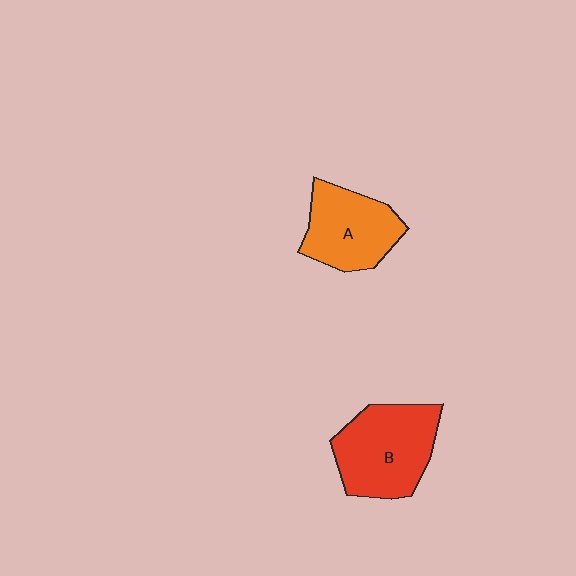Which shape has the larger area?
Shape B (red).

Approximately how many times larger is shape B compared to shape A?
Approximately 1.2 times.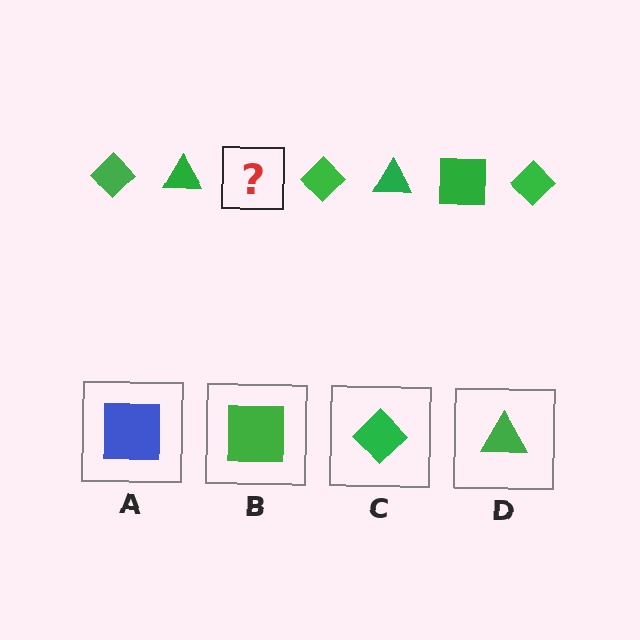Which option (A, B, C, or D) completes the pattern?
B.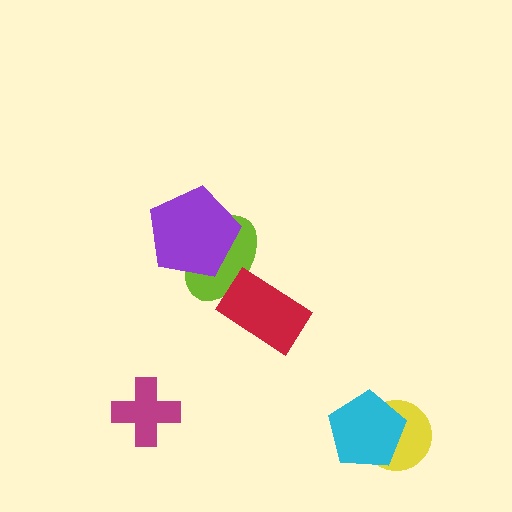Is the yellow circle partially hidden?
Yes, it is partially covered by another shape.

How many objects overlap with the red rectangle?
1 object overlaps with the red rectangle.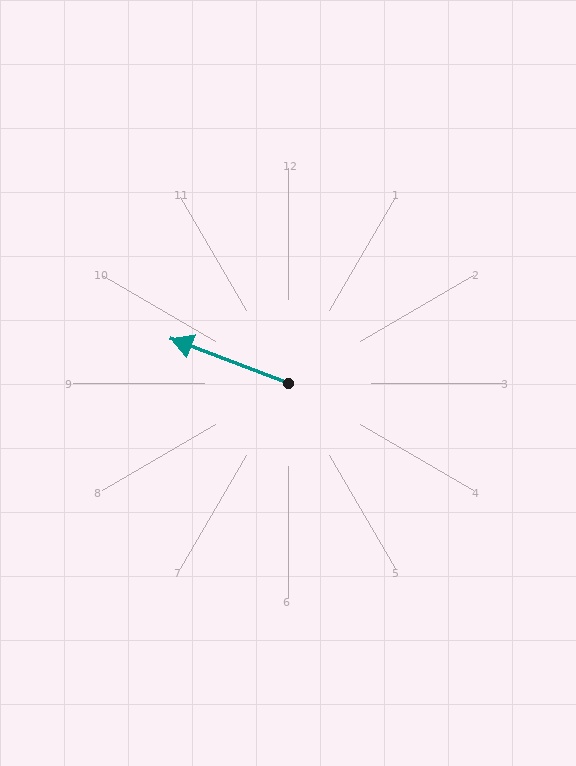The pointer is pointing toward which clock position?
Roughly 10 o'clock.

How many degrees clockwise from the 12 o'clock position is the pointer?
Approximately 291 degrees.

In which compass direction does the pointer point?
West.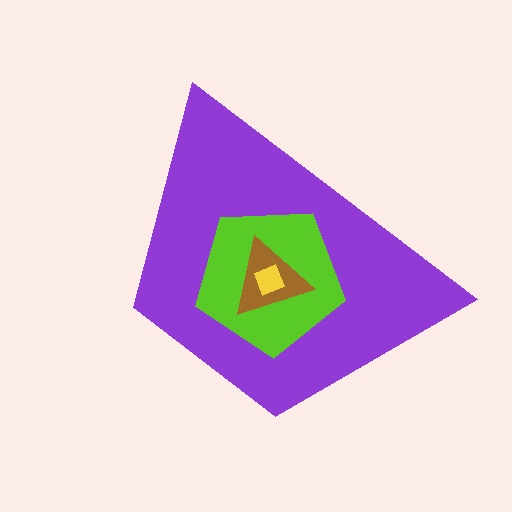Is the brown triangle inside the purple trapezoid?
Yes.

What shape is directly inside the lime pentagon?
The brown triangle.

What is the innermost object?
The yellow square.